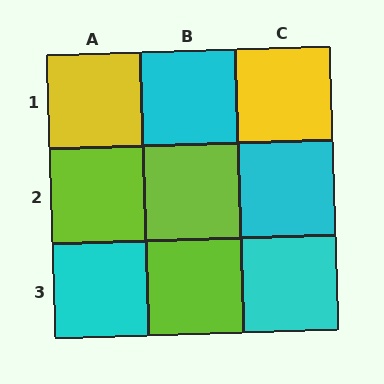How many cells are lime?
3 cells are lime.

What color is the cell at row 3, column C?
Cyan.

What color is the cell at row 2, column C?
Cyan.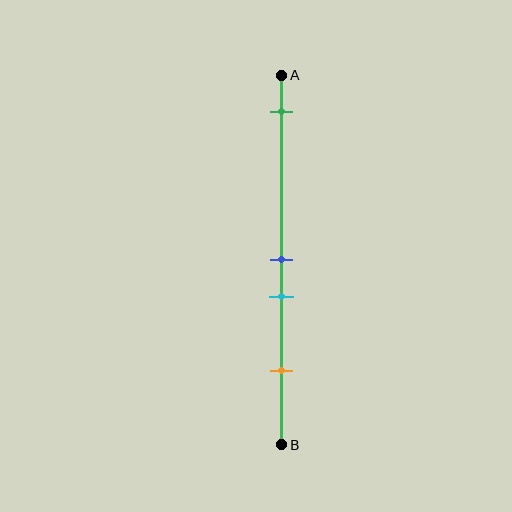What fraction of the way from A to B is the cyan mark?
The cyan mark is approximately 60% (0.6) of the way from A to B.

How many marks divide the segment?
There are 4 marks dividing the segment.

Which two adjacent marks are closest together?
The blue and cyan marks are the closest adjacent pair.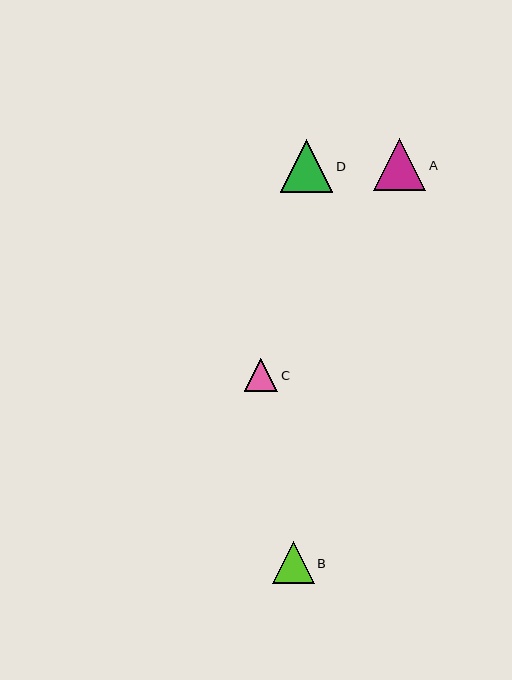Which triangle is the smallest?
Triangle C is the smallest with a size of approximately 33 pixels.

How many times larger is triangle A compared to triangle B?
Triangle A is approximately 1.2 times the size of triangle B.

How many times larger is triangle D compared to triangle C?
Triangle D is approximately 1.6 times the size of triangle C.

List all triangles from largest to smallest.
From largest to smallest: D, A, B, C.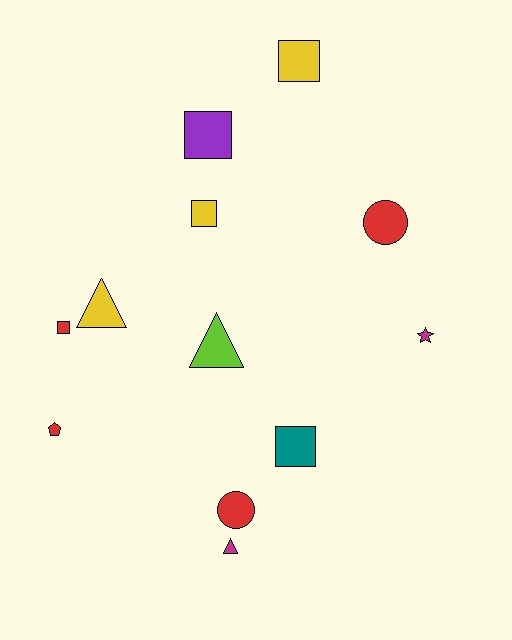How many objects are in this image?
There are 12 objects.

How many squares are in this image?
There are 5 squares.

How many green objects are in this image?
There are no green objects.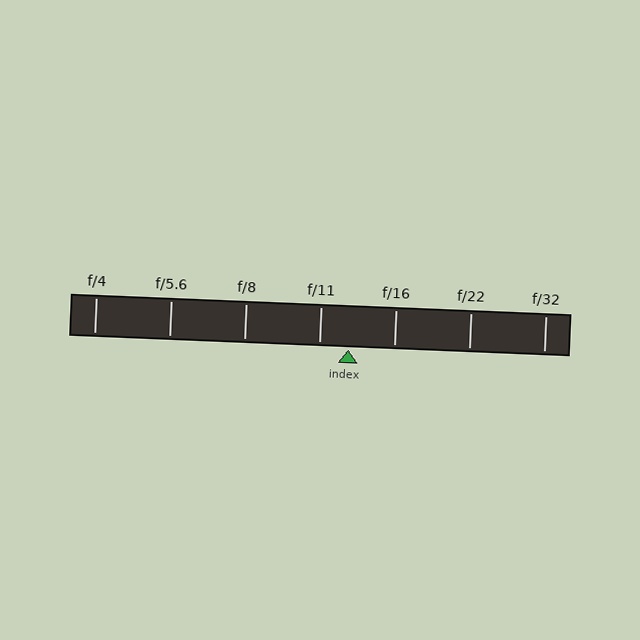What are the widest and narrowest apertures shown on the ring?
The widest aperture shown is f/4 and the narrowest is f/32.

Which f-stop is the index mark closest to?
The index mark is closest to f/11.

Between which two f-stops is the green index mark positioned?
The index mark is between f/11 and f/16.